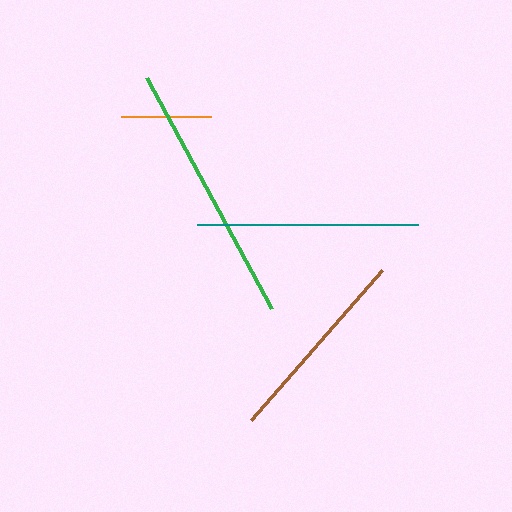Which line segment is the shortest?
The orange line is the shortest at approximately 90 pixels.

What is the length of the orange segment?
The orange segment is approximately 90 pixels long.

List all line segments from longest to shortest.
From longest to shortest: green, teal, brown, orange.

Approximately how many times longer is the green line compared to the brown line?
The green line is approximately 1.3 times the length of the brown line.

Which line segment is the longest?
The green line is the longest at approximately 263 pixels.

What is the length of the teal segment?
The teal segment is approximately 221 pixels long.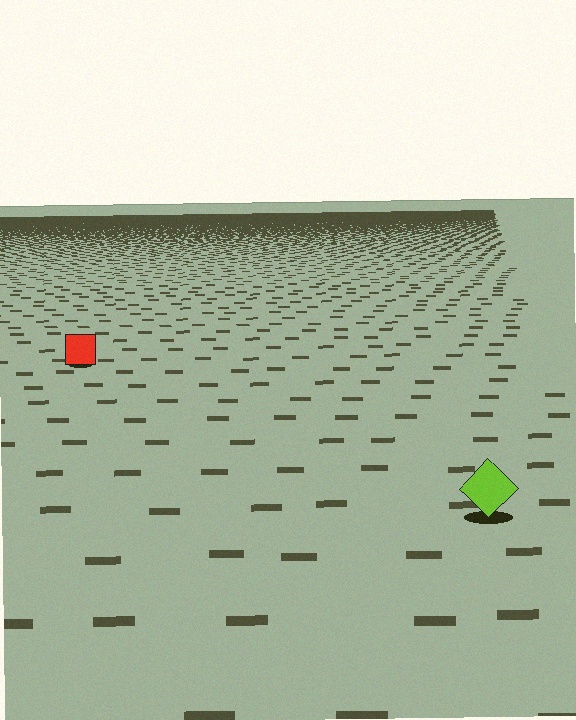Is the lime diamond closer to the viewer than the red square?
Yes. The lime diamond is closer — you can tell from the texture gradient: the ground texture is coarser near it.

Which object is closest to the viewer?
The lime diamond is closest. The texture marks near it are larger and more spread out.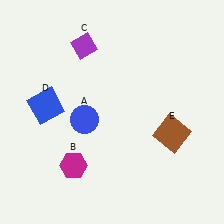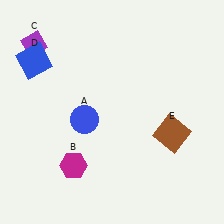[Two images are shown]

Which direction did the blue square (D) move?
The blue square (D) moved up.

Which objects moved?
The objects that moved are: the purple diamond (C), the blue square (D).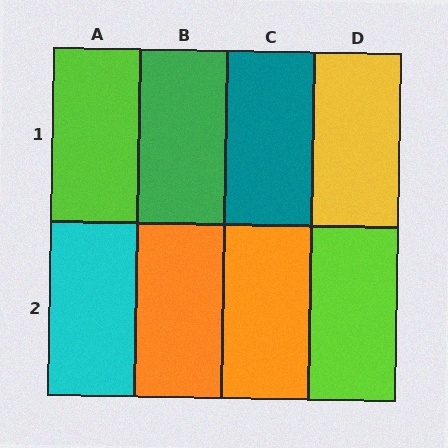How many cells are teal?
1 cell is teal.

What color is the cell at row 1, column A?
Lime.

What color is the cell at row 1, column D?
Yellow.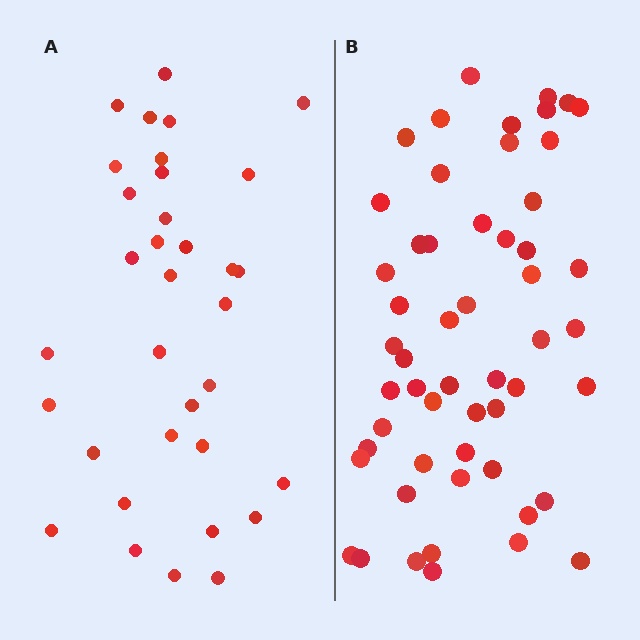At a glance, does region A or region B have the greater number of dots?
Region B (the right region) has more dots.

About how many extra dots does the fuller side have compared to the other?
Region B has approximately 20 more dots than region A.